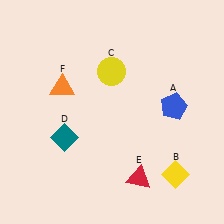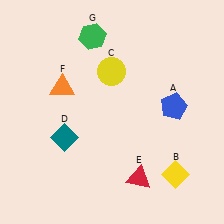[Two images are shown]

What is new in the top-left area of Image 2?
A green hexagon (G) was added in the top-left area of Image 2.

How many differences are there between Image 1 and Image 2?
There is 1 difference between the two images.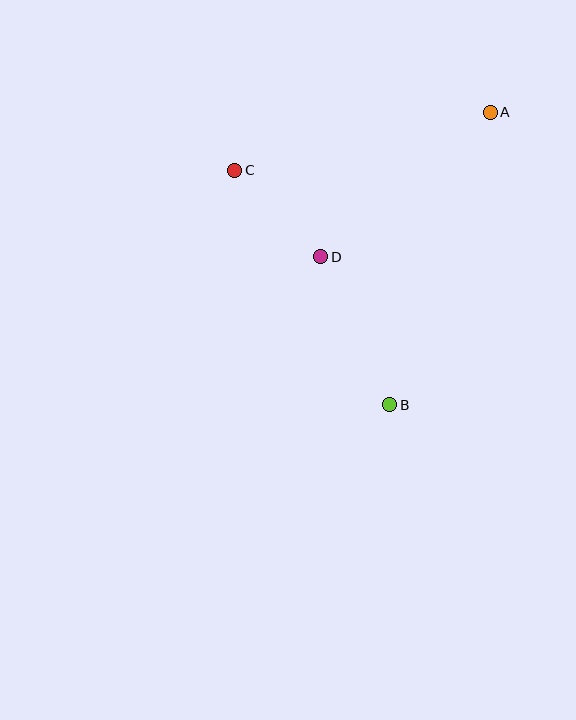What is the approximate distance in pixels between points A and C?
The distance between A and C is approximately 262 pixels.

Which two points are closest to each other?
Points C and D are closest to each other.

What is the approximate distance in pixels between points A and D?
The distance between A and D is approximately 223 pixels.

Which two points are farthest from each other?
Points A and B are farthest from each other.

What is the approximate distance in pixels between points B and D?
The distance between B and D is approximately 163 pixels.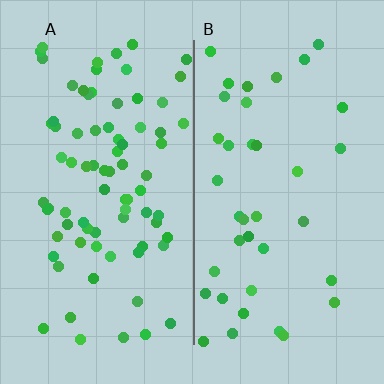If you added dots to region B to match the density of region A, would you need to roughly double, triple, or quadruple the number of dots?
Approximately double.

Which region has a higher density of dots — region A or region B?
A (the left).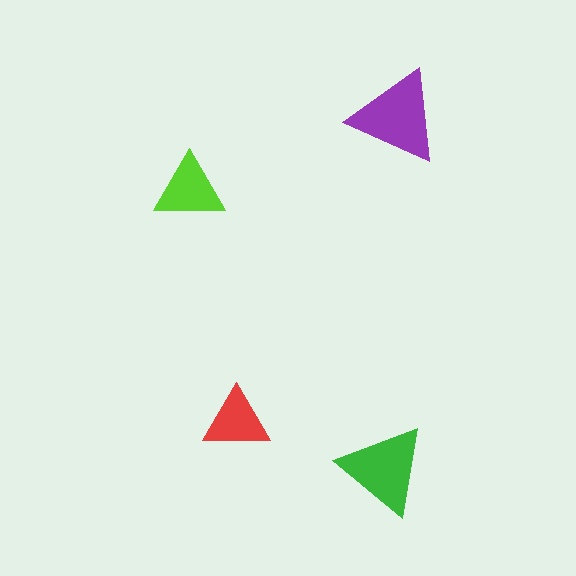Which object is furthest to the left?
The lime triangle is leftmost.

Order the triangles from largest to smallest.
the purple one, the green one, the lime one, the red one.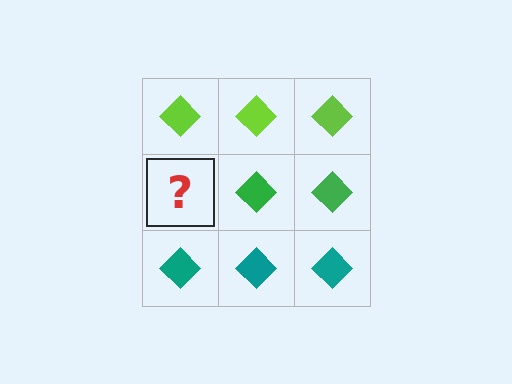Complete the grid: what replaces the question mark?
The question mark should be replaced with a green diamond.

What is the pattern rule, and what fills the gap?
The rule is that each row has a consistent color. The gap should be filled with a green diamond.